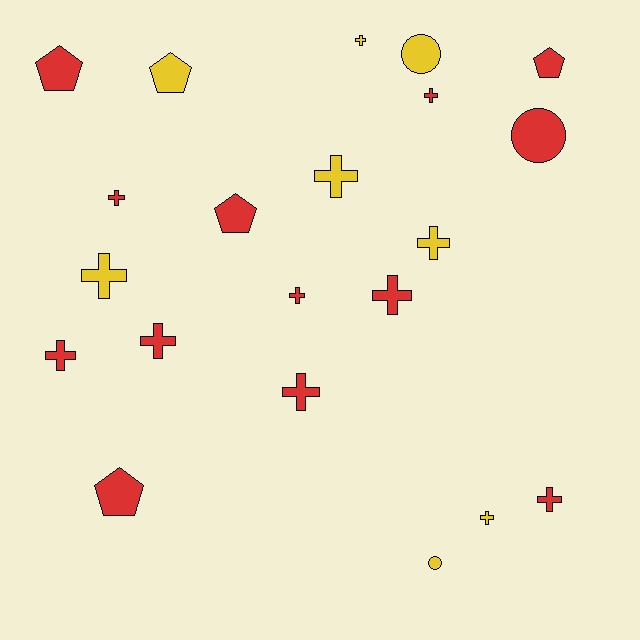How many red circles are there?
There is 1 red circle.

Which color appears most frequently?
Red, with 13 objects.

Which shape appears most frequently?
Cross, with 13 objects.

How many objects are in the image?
There are 21 objects.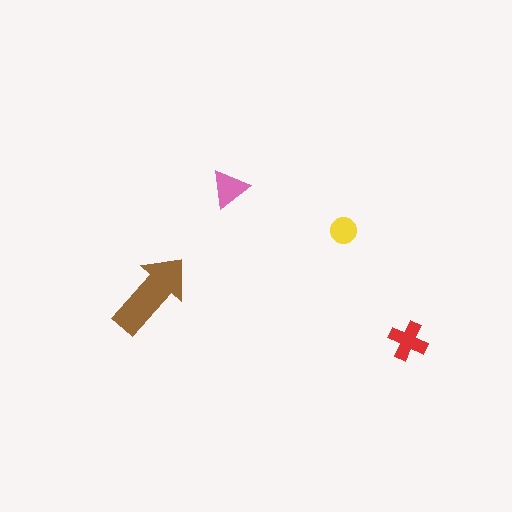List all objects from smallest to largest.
The yellow circle, the pink triangle, the red cross, the brown arrow.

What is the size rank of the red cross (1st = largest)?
2nd.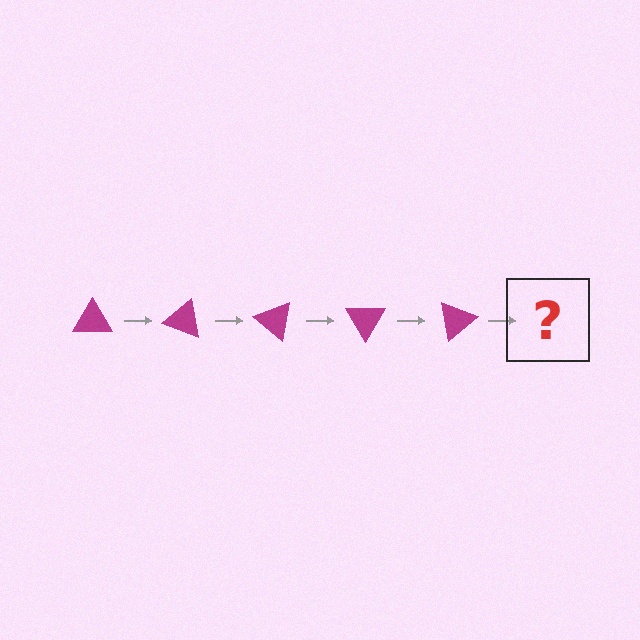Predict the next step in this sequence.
The next step is a magenta triangle rotated 100 degrees.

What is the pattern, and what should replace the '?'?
The pattern is that the triangle rotates 20 degrees each step. The '?' should be a magenta triangle rotated 100 degrees.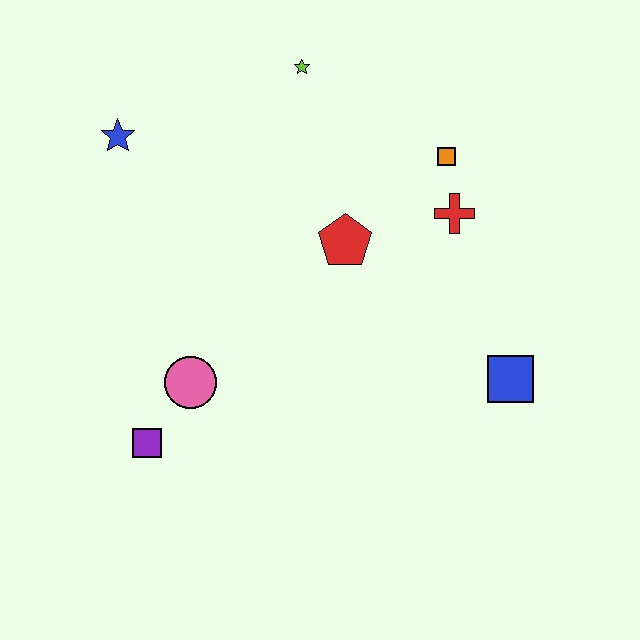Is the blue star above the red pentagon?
Yes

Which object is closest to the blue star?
The lime star is closest to the blue star.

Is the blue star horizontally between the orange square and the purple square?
No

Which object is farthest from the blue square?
The blue star is farthest from the blue square.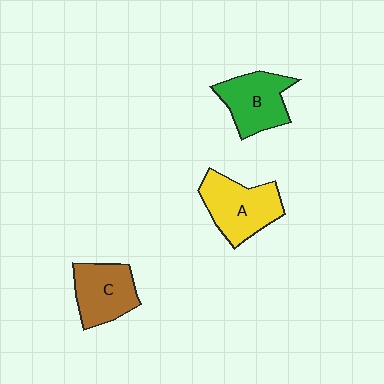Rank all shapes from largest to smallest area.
From largest to smallest: A (yellow), B (green), C (brown).